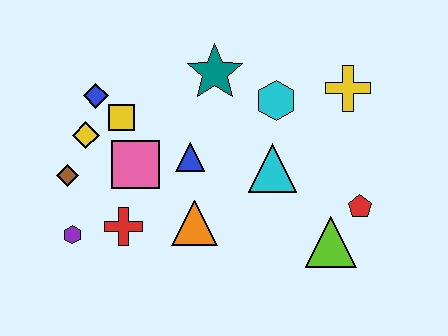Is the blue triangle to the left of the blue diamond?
No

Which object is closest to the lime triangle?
The red pentagon is closest to the lime triangle.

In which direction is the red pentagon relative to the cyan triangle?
The red pentagon is to the right of the cyan triangle.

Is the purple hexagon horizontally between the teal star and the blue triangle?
No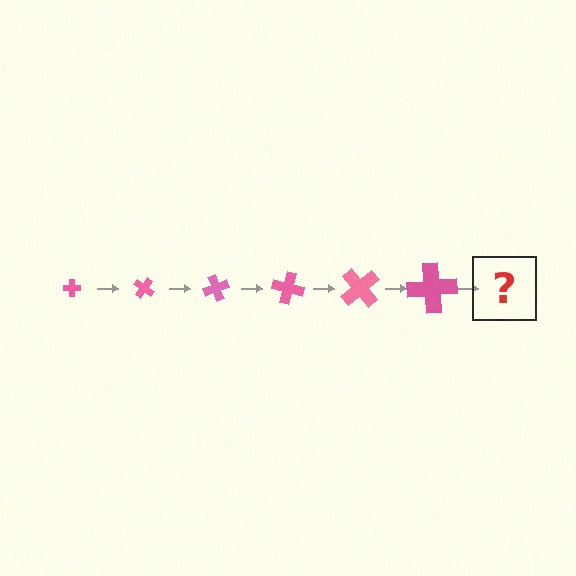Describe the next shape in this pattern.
It should be a cross, larger than the previous one and rotated 210 degrees from the start.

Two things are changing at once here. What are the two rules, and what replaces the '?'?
The two rules are that the cross grows larger each step and it rotates 35 degrees each step. The '?' should be a cross, larger than the previous one and rotated 210 degrees from the start.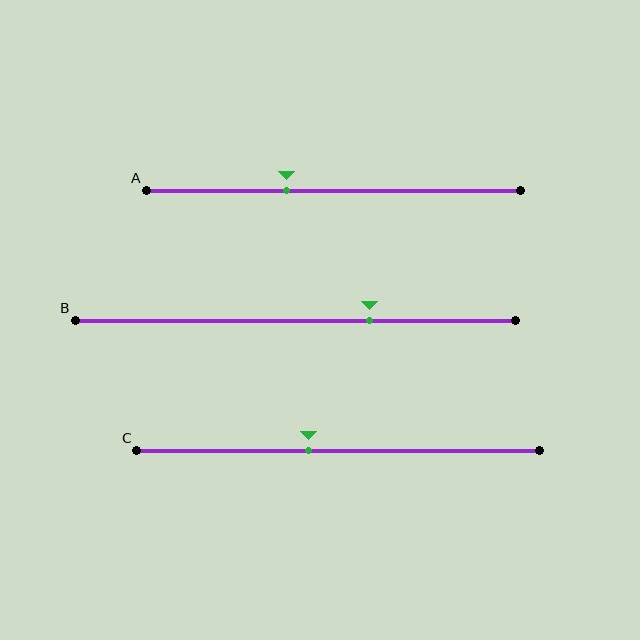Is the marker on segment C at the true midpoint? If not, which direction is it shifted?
No, the marker on segment C is shifted to the left by about 7% of the segment length.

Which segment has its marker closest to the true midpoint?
Segment C has its marker closest to the true midpoint.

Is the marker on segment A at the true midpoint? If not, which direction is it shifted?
No, the marker on segment A is shifted to the left by about 13% of the segment length.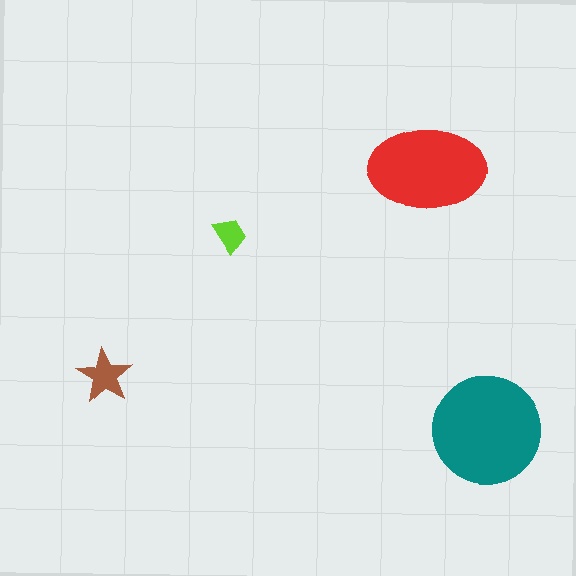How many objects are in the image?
There are 4 objects in the image.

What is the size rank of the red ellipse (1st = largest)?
2nd.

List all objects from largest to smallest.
The teal circle, the red ellipse, the brown star, the lime trapezoid.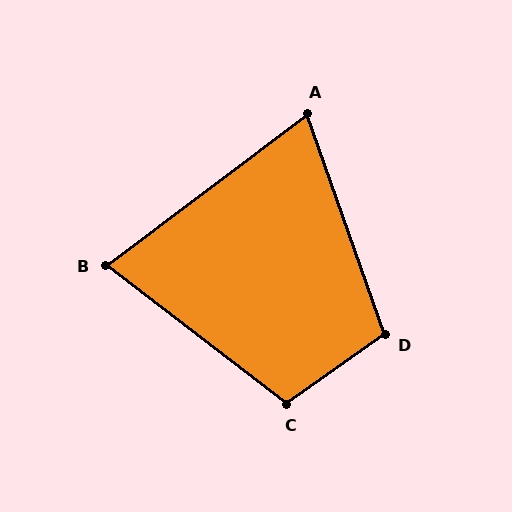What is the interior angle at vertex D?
Approximately 106 degrees (obtuse).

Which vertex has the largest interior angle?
C, at approximately 107 degrees.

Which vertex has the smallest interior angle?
A, at approximately 73 degrees.